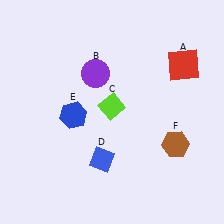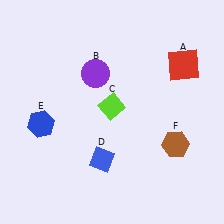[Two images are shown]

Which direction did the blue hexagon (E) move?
The blue hexagon (E) moved left.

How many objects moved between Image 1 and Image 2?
1 object moved between the two images.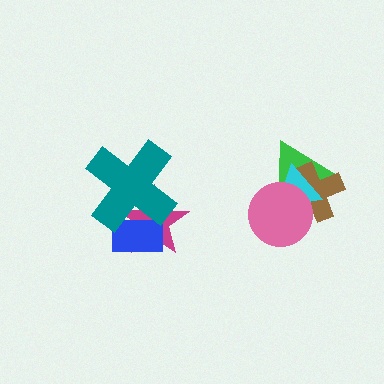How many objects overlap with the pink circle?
3 objects overlap with the pink circle.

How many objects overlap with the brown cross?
3 objects overlap with the brown cross.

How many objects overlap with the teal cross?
2 objects overlap with the teal cross.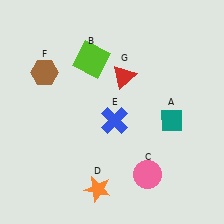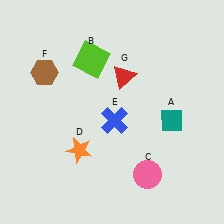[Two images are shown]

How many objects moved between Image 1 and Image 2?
1 object moved between the two images.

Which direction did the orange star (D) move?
The orange star (D) moved up.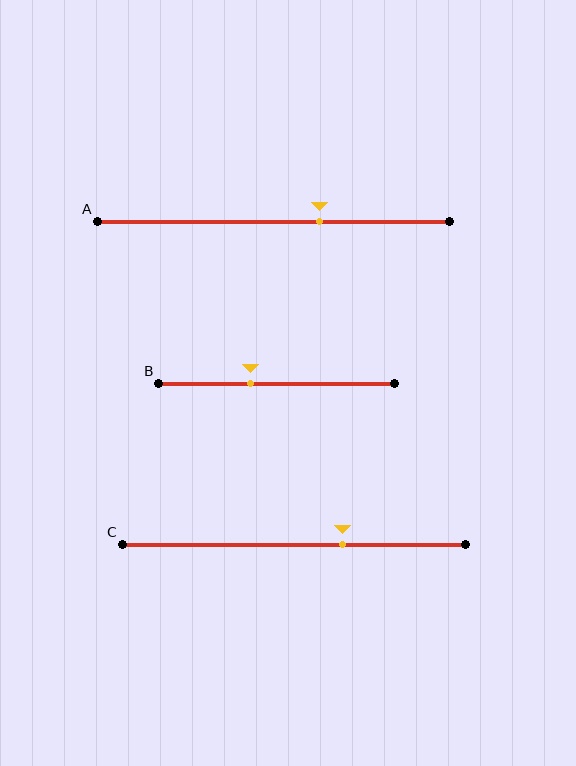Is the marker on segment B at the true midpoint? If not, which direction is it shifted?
No, the marker on segment B is shifted to the left by about 11% of the segment length.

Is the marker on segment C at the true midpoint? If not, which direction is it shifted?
No, the marker on segment C is shifted to the right by about 14% of the segment length.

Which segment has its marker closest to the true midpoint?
Segment B has its marker closest to the true midpoint.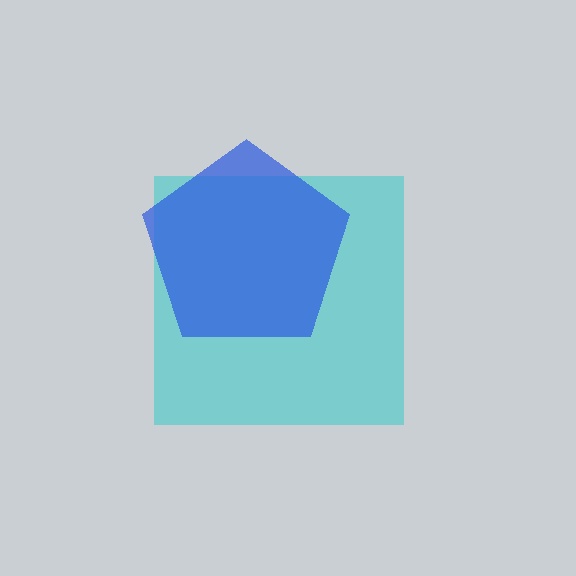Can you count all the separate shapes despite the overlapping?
Yes, there are 2 separate shapes.